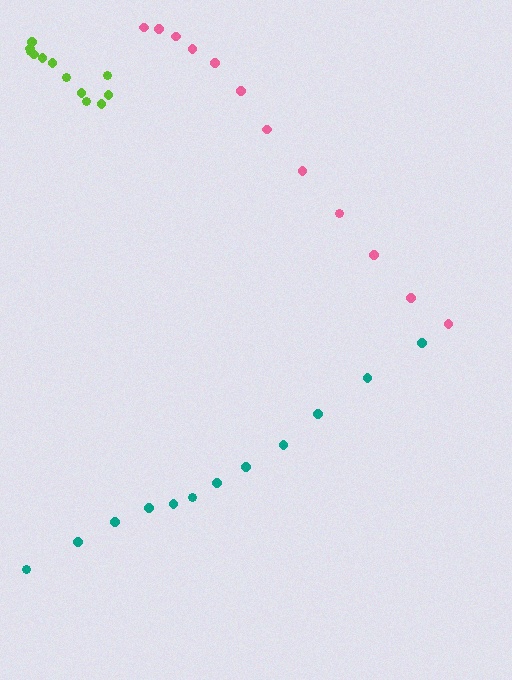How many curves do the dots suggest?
There are 3 distinct paths.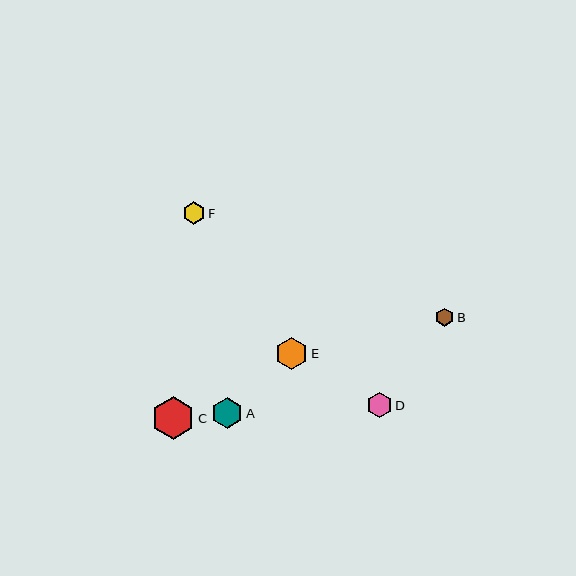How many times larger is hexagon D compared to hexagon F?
Hexagon D is approximately 1.1 times the size of hexagon F.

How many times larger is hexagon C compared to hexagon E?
Hexagon C is approximately 1.3 times the size of hexagon E.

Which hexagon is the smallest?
Hexagon B is the smallest with a size of approximately 18 pixels.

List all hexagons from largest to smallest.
From largest to smallest: C, E, A, D, F, B.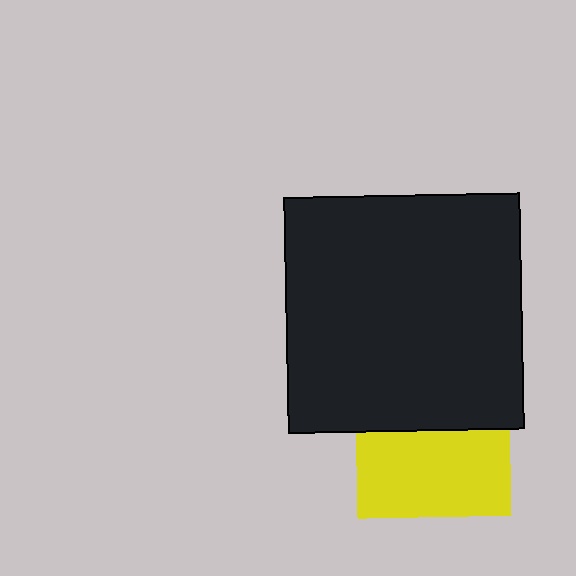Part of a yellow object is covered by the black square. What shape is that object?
It is a square.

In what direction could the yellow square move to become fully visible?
The yellow square could move down. That would shift it out from behind the black square entirely.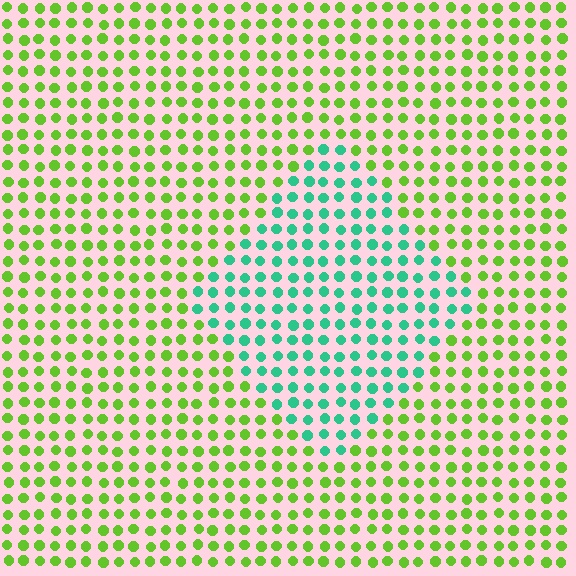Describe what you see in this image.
The image is filled with small lime elements in a uniform arrangement. A diamond-shaped region is visible where the elements are tinted to a slightly different hue, forming a subtle color boundary.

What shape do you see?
I see a diamond.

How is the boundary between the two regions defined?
The boundary is defined purely by a slight shift in hue (about 59 degrees). Spacing, size, and orientation are identical on both sides.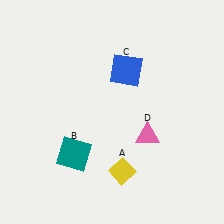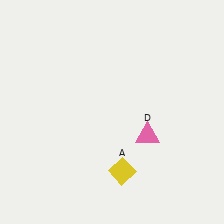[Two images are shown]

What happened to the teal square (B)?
The teal square (B) was removed in Image 2. It was in the bottom-left area of Image 1.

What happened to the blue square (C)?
The blue square (C) was removed in Image 2. It was in the top-right area of Image 1.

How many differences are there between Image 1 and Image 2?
There are 2 differences between the two images.